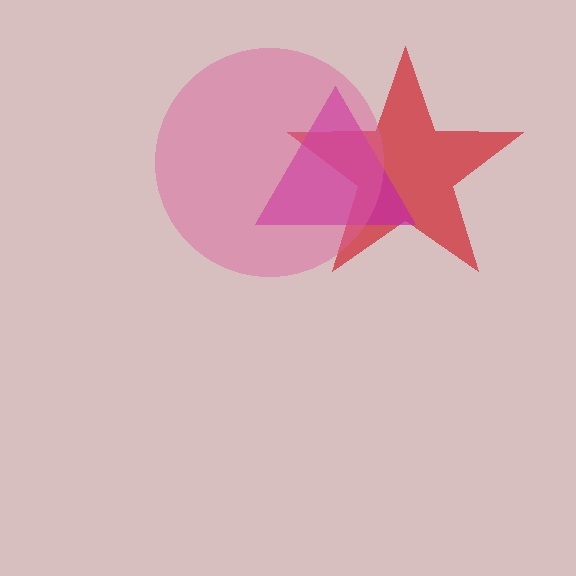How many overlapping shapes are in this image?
There are 3 overlapping shapes in the image.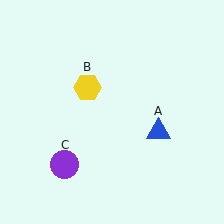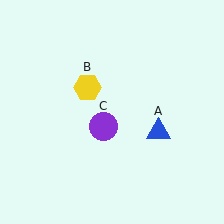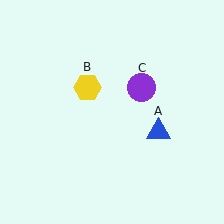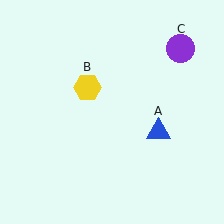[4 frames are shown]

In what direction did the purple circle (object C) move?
The purple circle (object C) moved up and to the right.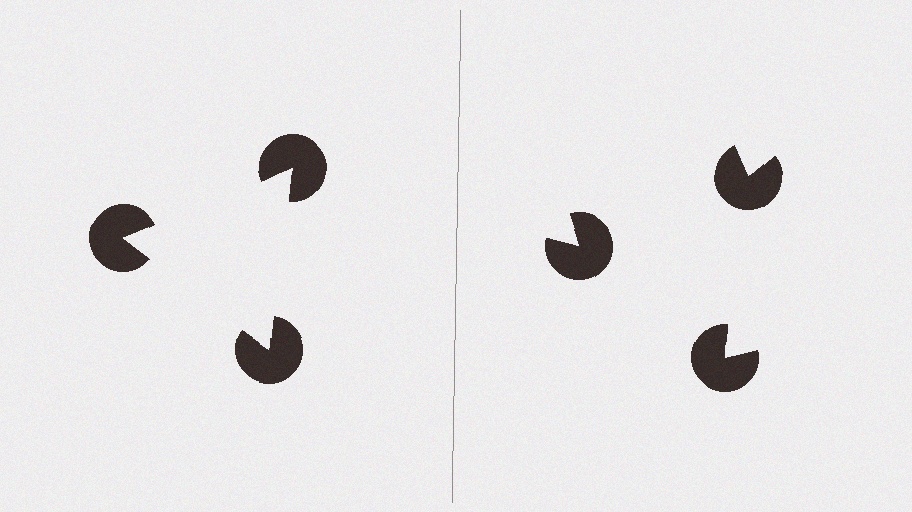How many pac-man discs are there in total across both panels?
6 — 3 on each side.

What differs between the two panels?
The pac-man discs are positioned identically on both sides; only the wedge orientations differ. On the left they align to a triangle; on the right they are misaligned.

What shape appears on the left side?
An illusory triangle.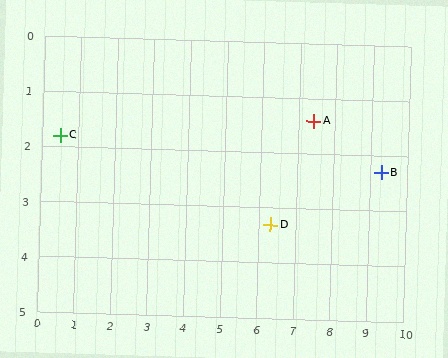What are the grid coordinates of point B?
Point B is at approximately (9.3, 2.3).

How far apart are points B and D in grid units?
Points B and D are about 3.2 grid units apart.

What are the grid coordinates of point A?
Point A is at approximately (7.4, 1.4).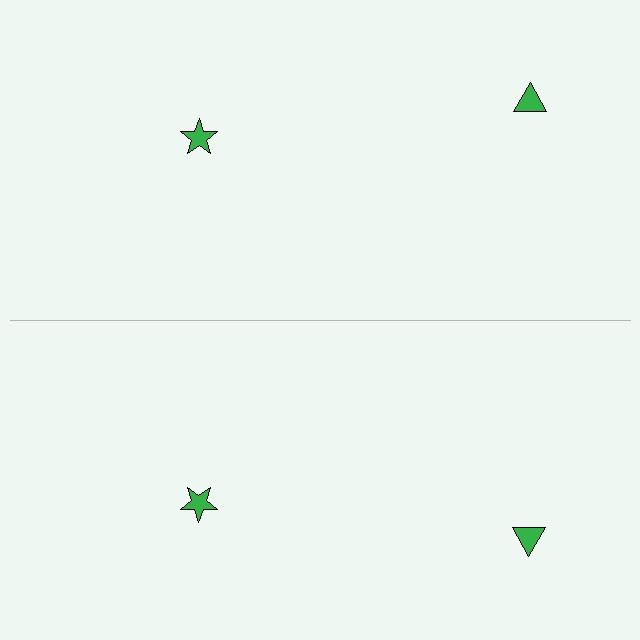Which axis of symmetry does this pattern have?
The pattern has a horizontal axis of symmetry running through the center of the image.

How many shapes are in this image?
There are 4 shapes in this image.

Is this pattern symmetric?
Yes, this pattern has bilateral (reflection) symmetry.